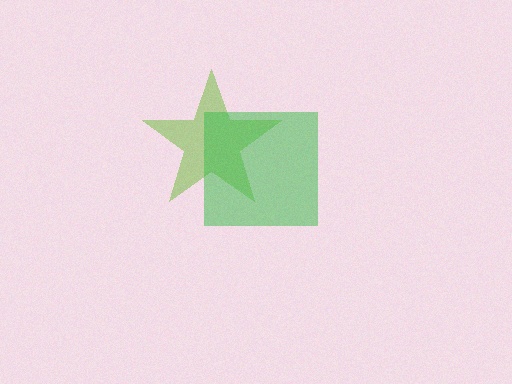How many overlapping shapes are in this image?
There are 2 overlapping shapes in the image.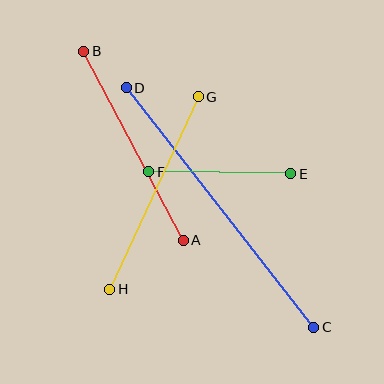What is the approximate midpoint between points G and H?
The midpoint is at approximately (154, 193) pixels.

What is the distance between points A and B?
The distance is approximately 214 pixels.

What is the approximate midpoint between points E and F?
The midpoint is at approximately (220, 173) pixels.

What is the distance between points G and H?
The distance is approximately 212 pixels.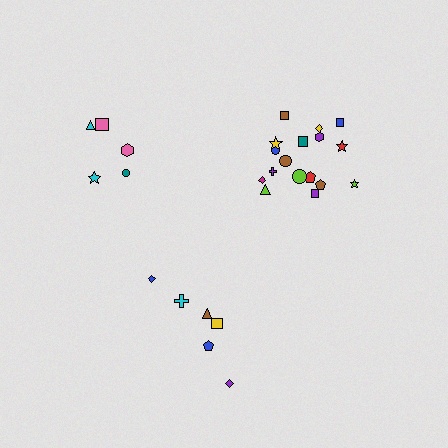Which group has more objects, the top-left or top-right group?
The top-right group.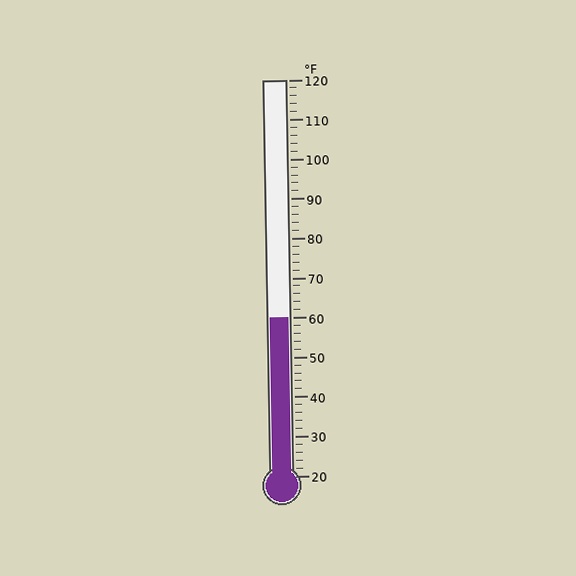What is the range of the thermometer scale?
The thermometer scale ranges from 20°F to 120°F.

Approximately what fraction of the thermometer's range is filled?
The thermometer is filled to approximately 40% of its range.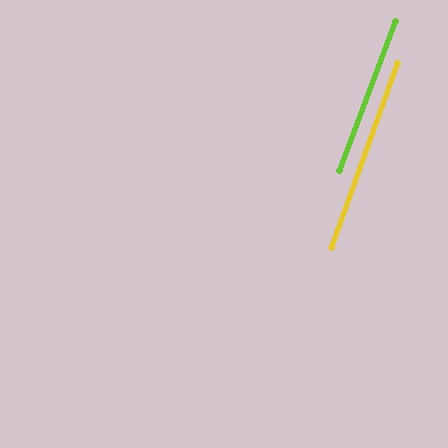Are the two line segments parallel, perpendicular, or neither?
Parallel — their directions differ by only 1.1°.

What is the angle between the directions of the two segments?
Approximately 1 degree.